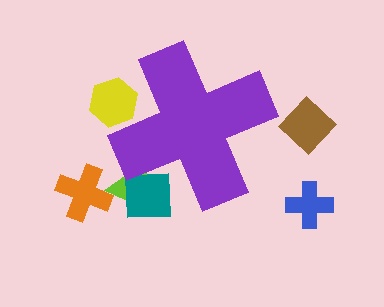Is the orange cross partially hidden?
No, the orange cross is fully visible.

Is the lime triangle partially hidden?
Yes, the lime triangle is partially hidden behind the purple cross.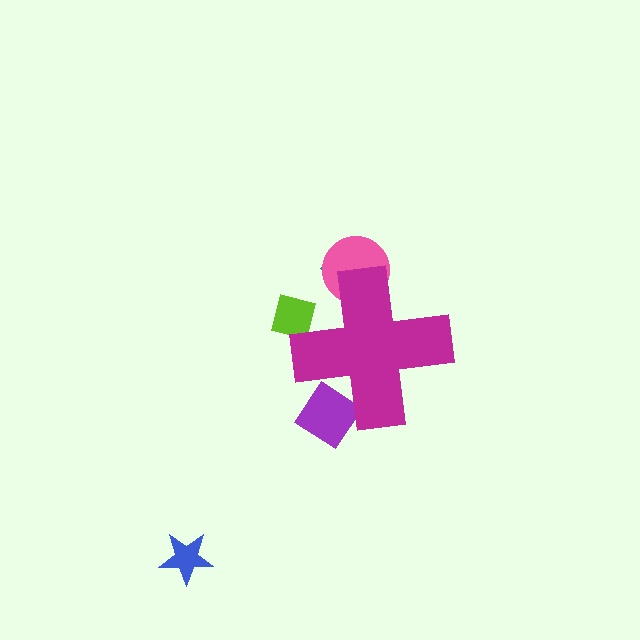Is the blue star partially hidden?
No, the blue star is fully visible.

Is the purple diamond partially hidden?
Yes, the purple diamond is partially hidden behind the magenta cross.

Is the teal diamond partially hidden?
Yes, the teal diamond is partially hidden behind the magenta cross.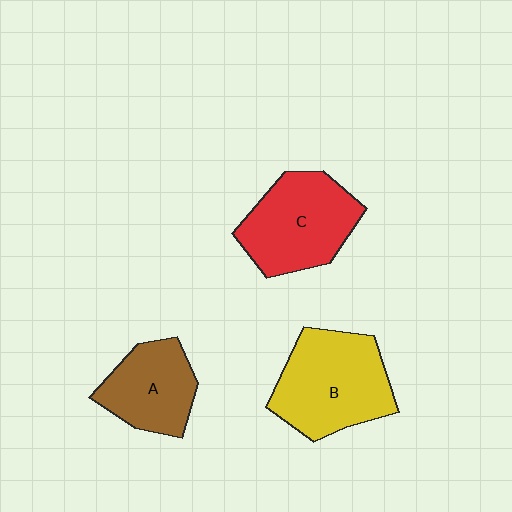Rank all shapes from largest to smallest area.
From largest to smallest: B (yellow), C (red), A (brown).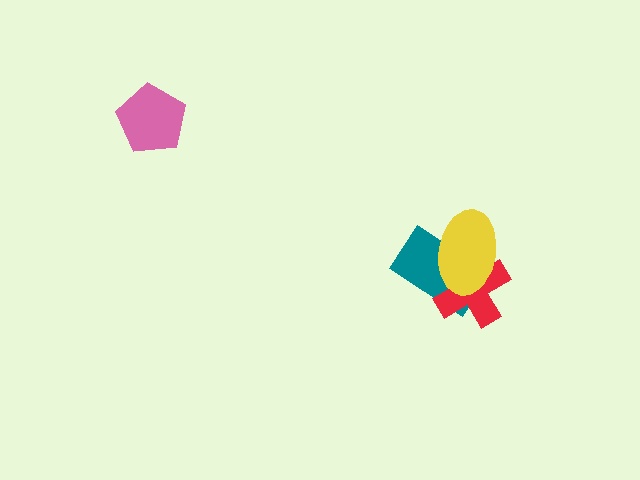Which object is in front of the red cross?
The yellow ellipse is in front of the red cross.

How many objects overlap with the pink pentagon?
0 objects overlap with the pink pentagon.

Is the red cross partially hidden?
Yes, it is partially covered by another shape.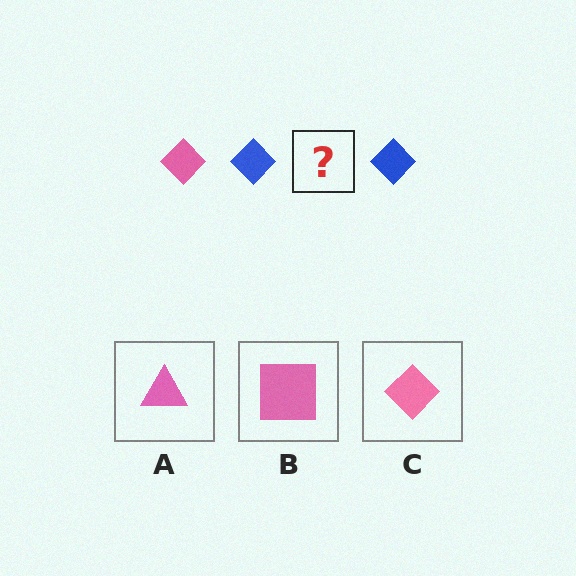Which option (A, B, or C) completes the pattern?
C.